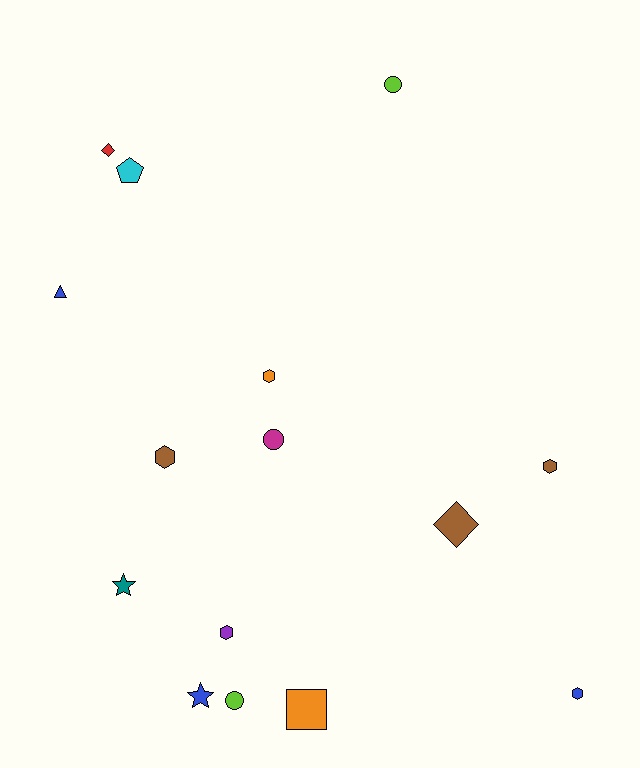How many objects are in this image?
There are 15 objects.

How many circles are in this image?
There are 3 circles.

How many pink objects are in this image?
There are no pink objects.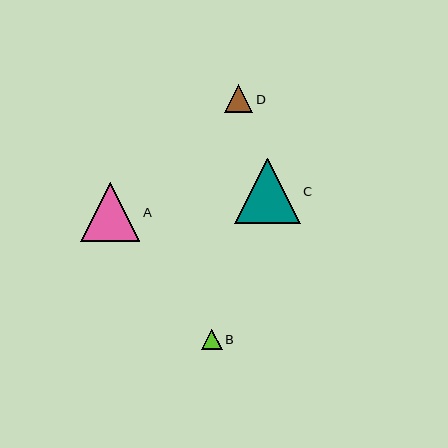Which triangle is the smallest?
Triangle B is the smallest with a size of approximately 20 pixels.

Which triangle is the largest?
Triangle C is the largest with a size of approximately 66 pixels.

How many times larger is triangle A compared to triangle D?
Triangle A is approximately 2.1 times the size of triangle D.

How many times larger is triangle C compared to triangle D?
Triangle C is approximately 2.3 times the size of triangle D.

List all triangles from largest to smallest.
From largest to smallest: C, A, D, B.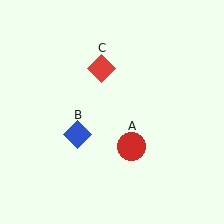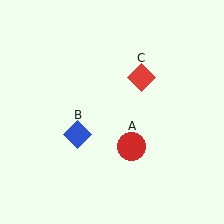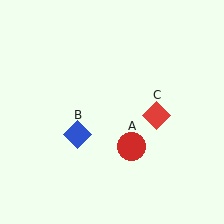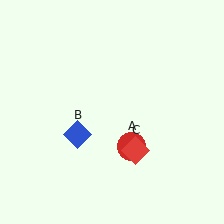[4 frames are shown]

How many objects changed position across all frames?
1 object changed position: red diamond (object C).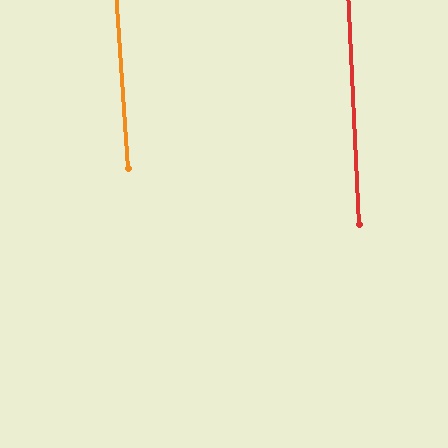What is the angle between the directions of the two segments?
Approximately 1 degree.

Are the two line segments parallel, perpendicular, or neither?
Parallel — their directions differ by only 1.3°.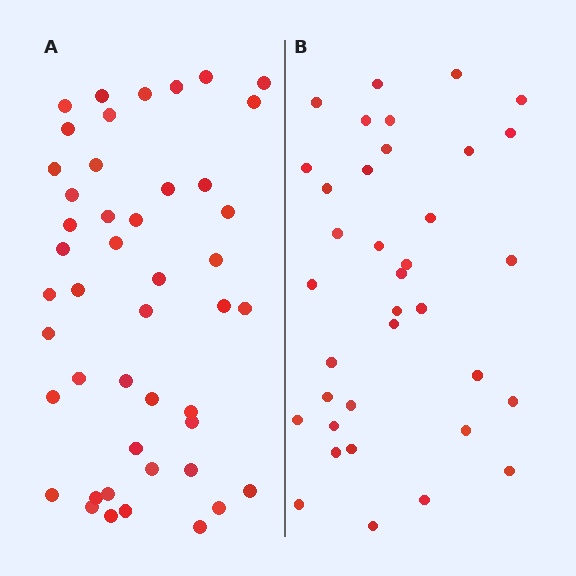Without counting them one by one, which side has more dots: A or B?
Region A (the left region) has more dots.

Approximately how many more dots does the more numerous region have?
Region A has roughly 10 or so more dots than region B.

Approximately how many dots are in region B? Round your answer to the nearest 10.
About 40 dots. (The exact count is 36, which rounds to 40.)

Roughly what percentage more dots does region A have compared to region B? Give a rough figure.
About 30% more.